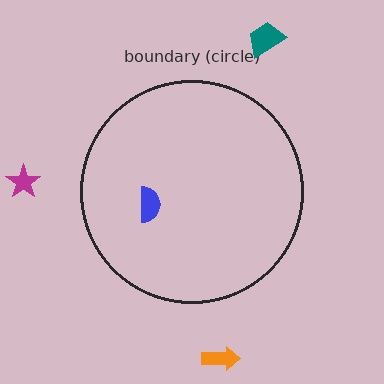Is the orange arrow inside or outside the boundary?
Outside.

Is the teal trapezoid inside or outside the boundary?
Outside.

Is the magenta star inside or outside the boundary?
Outside.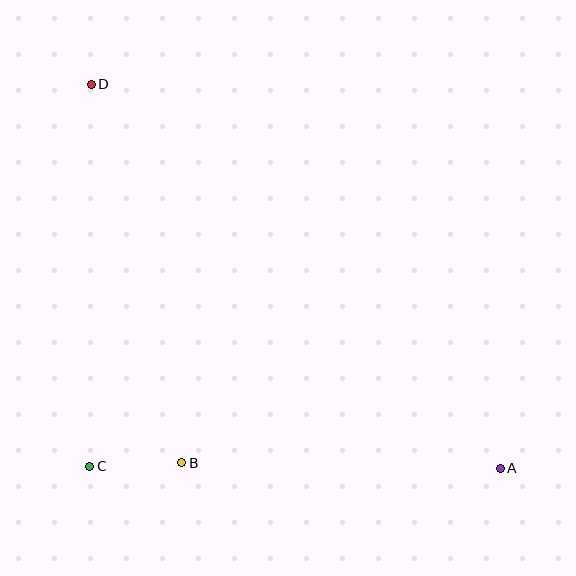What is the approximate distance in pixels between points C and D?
The distance between C and D is approximately 382 pixels.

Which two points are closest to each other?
Points B and C are closest to each other.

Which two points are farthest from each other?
Points A and D are farthest from each other.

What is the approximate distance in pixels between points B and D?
The distance between B and D is approximately 389 pixels.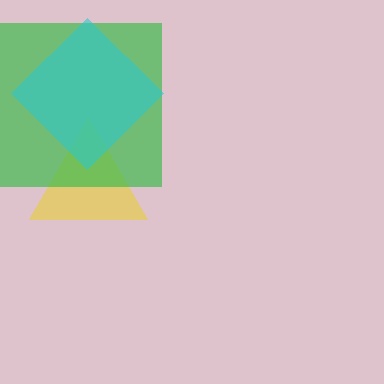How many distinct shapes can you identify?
There are 3 distinct shapes: a yellow triangle, a green square, a cyan diamond.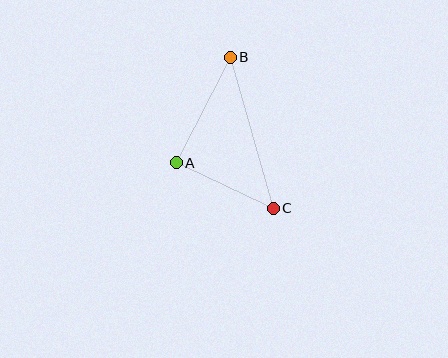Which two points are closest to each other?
Points A and C are closest to each other.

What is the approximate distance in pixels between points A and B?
The distance between A and B is approximately 118 pixels.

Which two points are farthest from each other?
Points B and C are farthest from each other.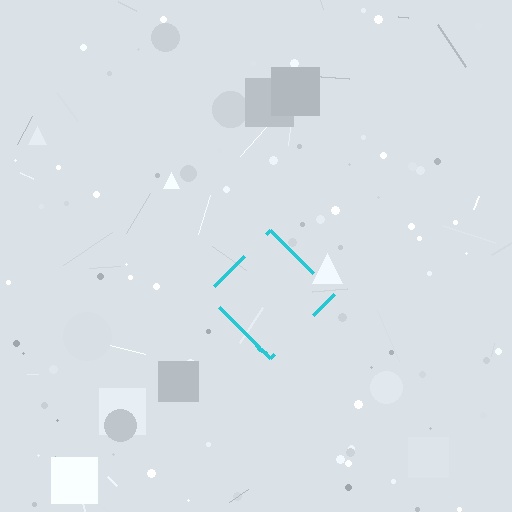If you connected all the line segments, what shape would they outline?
They would outline a diamond.